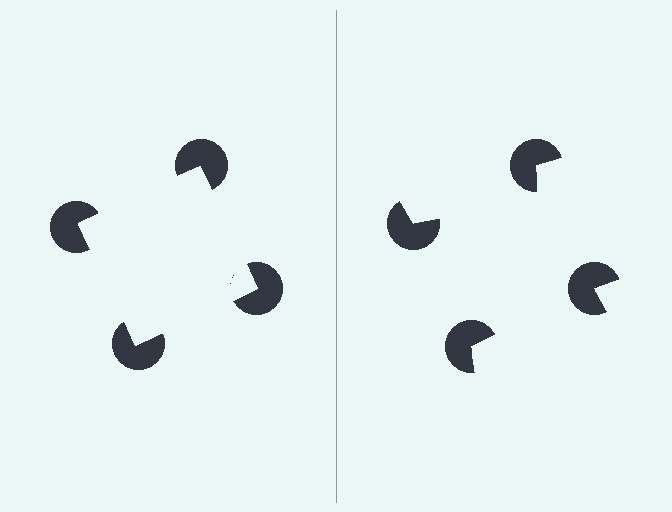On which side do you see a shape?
An illusory square appears on the left side. On the right side the wedge cuts are rotated, so no coherent shape forms.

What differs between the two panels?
The pac-man discs are positioned identically on both sides; only the wedge orientations differ. On the left they align to a square; on the right they are misaligned.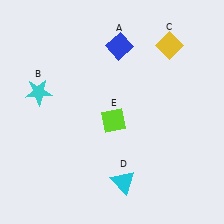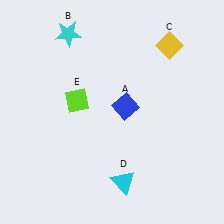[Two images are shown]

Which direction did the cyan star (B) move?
The cyan star (B) moved up.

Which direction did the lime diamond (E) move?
The lime diamond (E) moved left.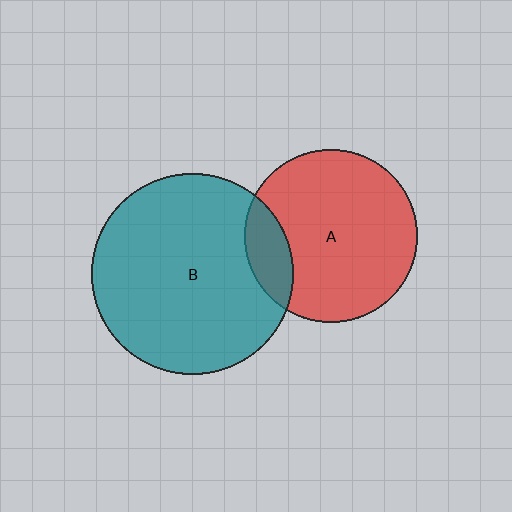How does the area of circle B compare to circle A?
Approximately 1.4 times.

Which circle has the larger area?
Circle B (teal).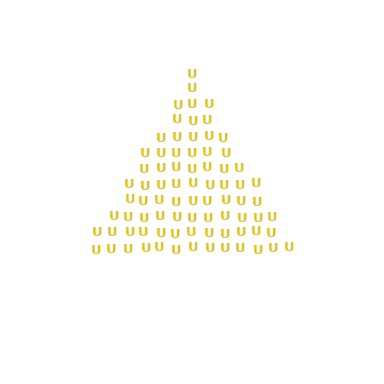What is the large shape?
The large shape is a triangle.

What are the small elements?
The small elements are letter U's.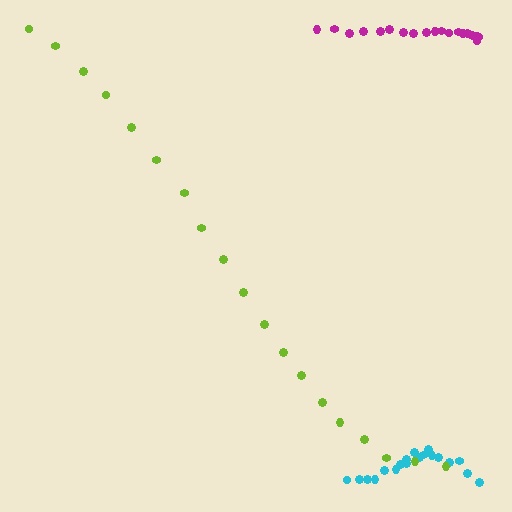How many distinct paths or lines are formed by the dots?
There are 3 distinct paths.